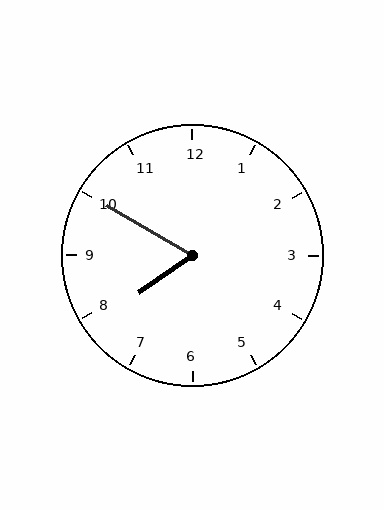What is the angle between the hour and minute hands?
Approximately 65 degrees.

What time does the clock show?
7:50.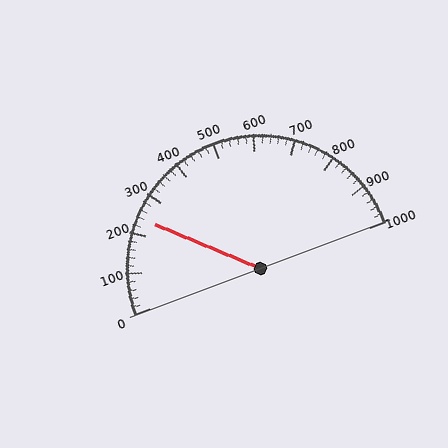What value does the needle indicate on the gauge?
The needle indicates approximately 240.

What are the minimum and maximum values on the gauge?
The gauge ranges from 0 to 1000.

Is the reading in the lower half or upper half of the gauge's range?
The reading is in the lower half of the range (0 to 1000).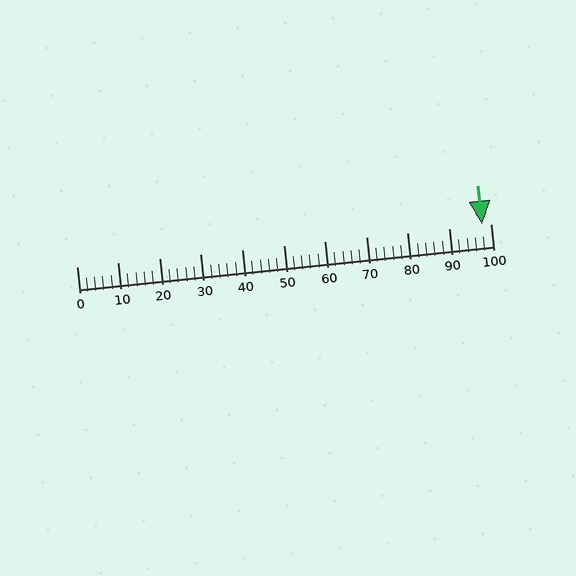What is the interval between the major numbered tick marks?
The major tick marks are spaced 10 units apart.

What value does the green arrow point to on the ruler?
The green arrow points to approximately 98.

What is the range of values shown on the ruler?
The ruler shows values from 0 to 100.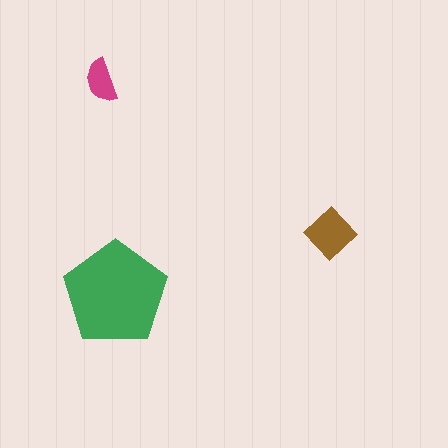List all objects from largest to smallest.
The green pentagon, the brown diamond, the magenta semicircle.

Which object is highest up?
The magenta semicircle is topmost.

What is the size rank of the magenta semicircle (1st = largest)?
3rd.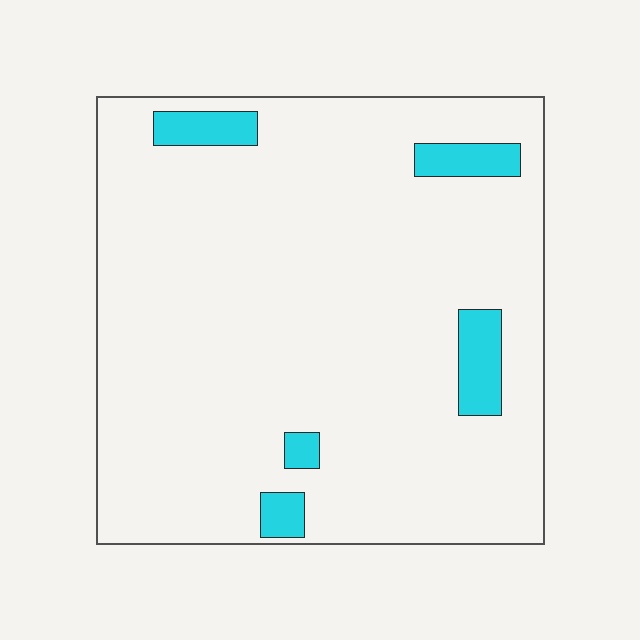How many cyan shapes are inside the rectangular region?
5.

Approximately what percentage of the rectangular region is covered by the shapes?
Approximately 10%.